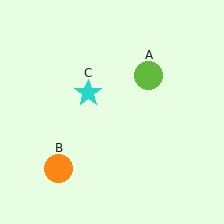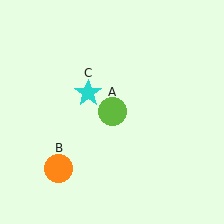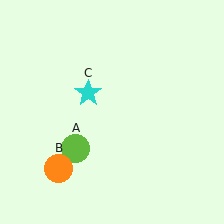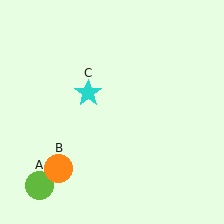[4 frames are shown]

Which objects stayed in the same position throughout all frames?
Orange circle (object B) and cyan star (object C) remained stationary.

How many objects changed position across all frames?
1 object changed position: lime circle (object A).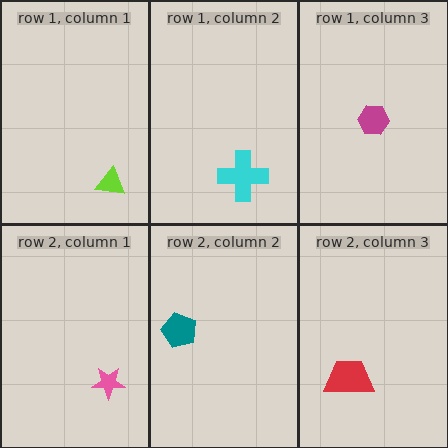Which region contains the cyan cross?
The row 1, column 2 region.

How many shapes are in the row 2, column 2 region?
1.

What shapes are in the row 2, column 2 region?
The teal pentagon.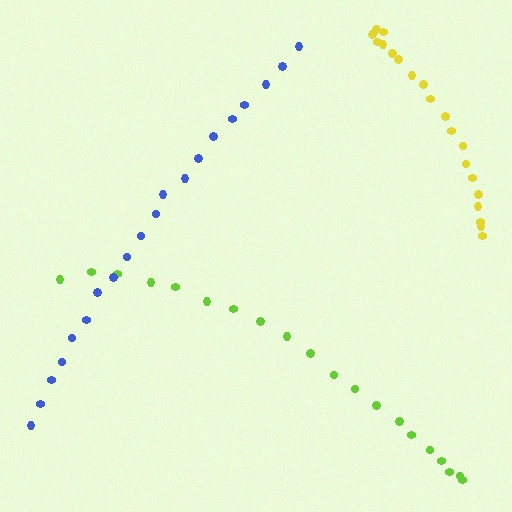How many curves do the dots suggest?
There are 3 distinct paths.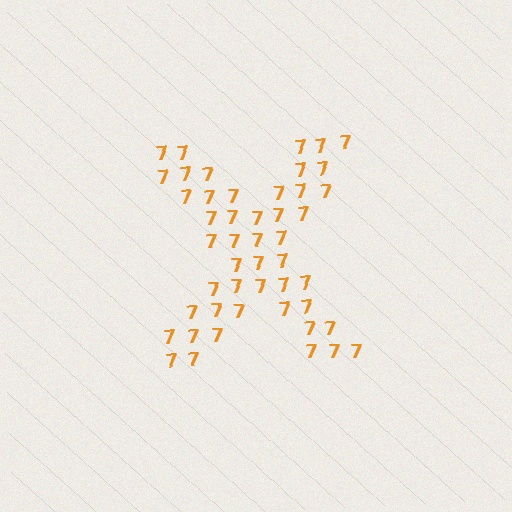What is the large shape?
The large shape is the letter X.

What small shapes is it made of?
It is made of small digit 7's.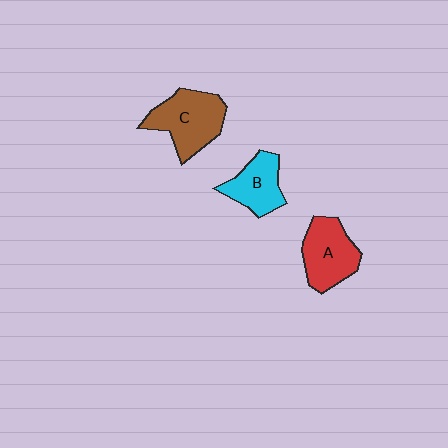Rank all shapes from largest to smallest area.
From largest to smallest: C (brown), A (red), B (cyan).